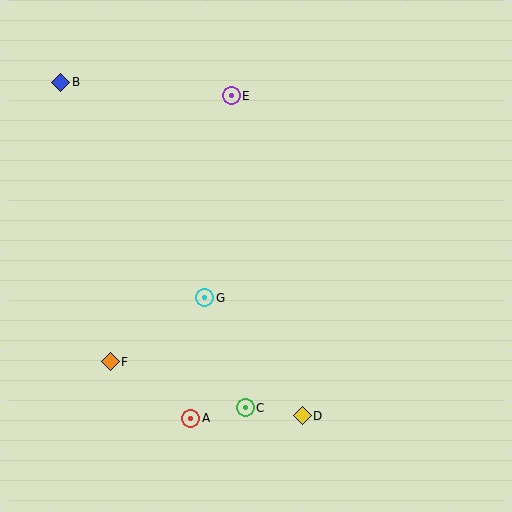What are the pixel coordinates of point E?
Point E is at (231, 96).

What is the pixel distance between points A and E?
The distance between A and E is 325 pixels.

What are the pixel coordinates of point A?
Point A is at (191, 418).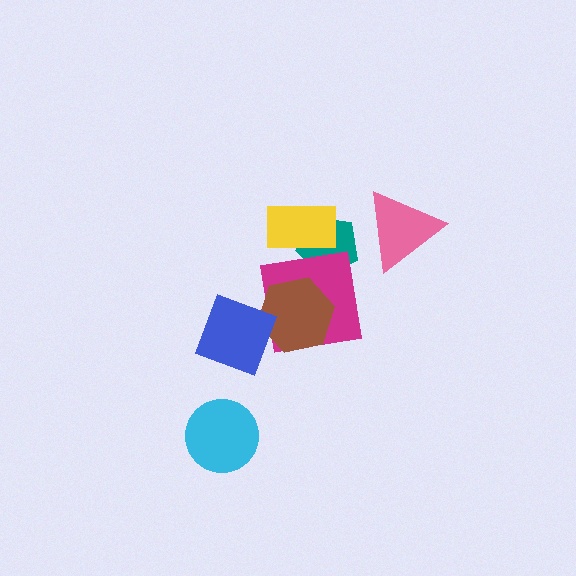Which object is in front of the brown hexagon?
The blue square is in front of the brown hexagon.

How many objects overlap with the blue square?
1 object overlaps with the blue square.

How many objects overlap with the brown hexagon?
2 objects overlap with the brown hexagon.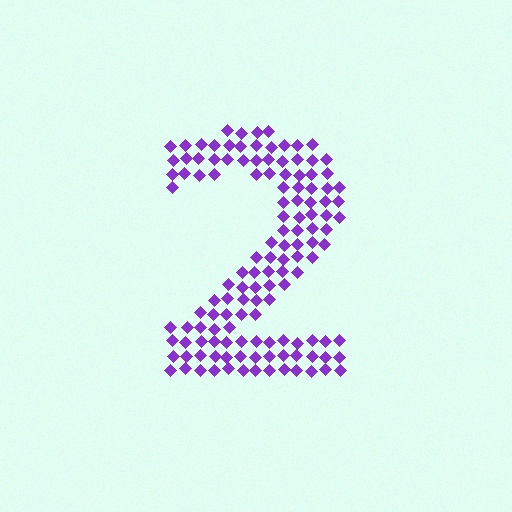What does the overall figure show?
The overall figure shows the digit 2.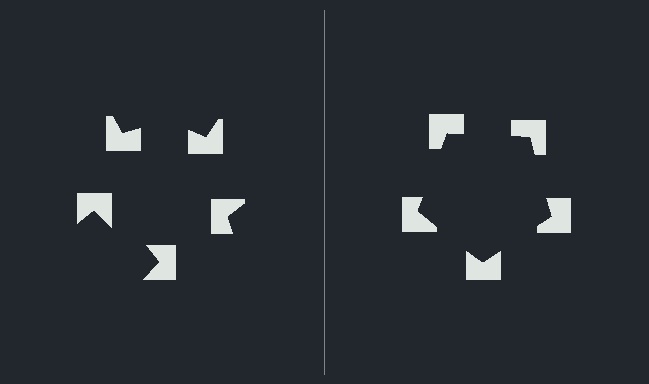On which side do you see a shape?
An illusory pentagon appears on the right side. On the left side the wedge cuts are rotated, so no coherent shape forms.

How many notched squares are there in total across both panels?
10 — 5 on each side.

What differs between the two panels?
The notched squares are positioned identically on both sides; only the wedge orientations differ. On the right they align to a pentagon; on the left they are misaligned.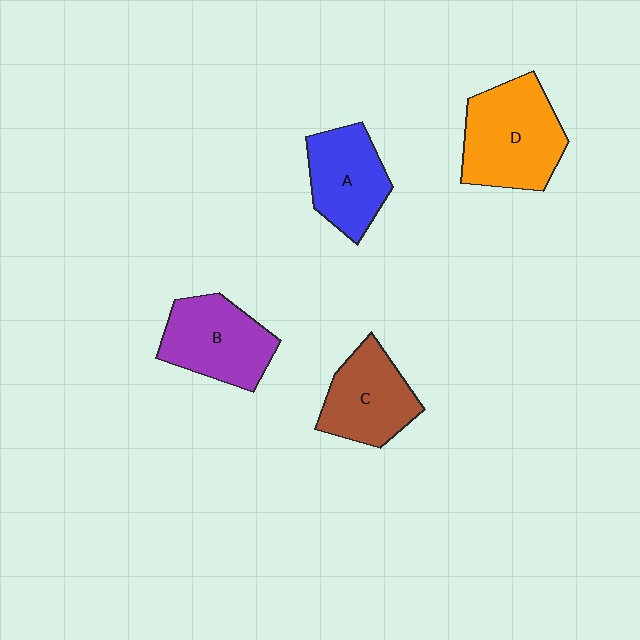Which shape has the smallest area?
Shape A (blue).